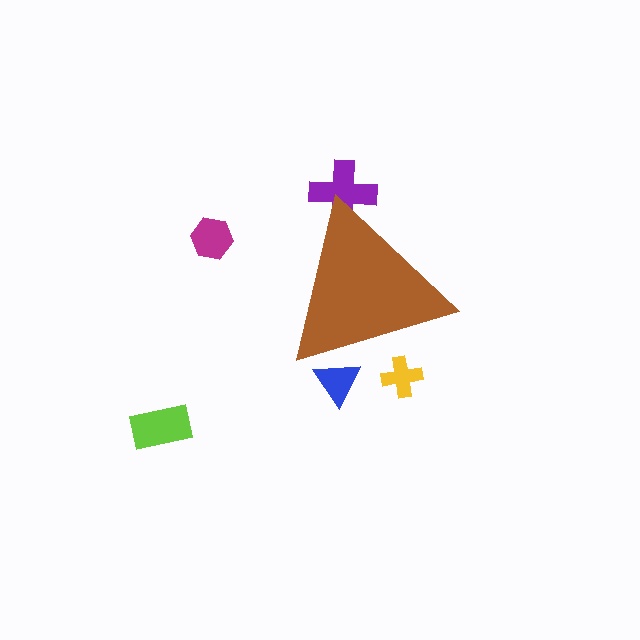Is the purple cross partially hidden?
Yes, the purple cross is partially hidden behind the brown triangle.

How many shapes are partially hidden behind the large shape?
3 shapes are partially hidden.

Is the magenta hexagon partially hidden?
No, the magenta hexagon is fully visible.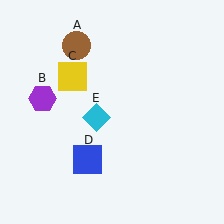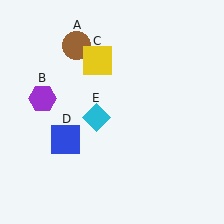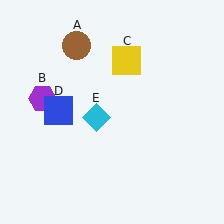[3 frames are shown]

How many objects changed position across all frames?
2 objects changed position: yellow square (object C), blue square (object D).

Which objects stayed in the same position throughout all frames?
Brown circle (object A) and purple hexagon (object B) and cyan diamond (object E) remained stationary.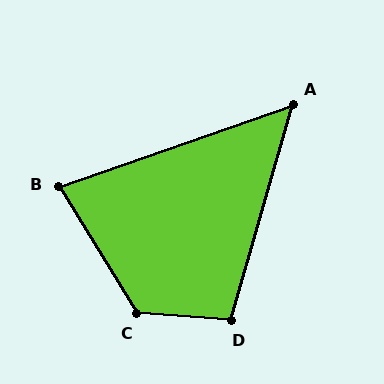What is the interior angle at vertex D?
Approximately 102 degrees (obtuse).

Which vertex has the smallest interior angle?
A, at approximately 55 degrees.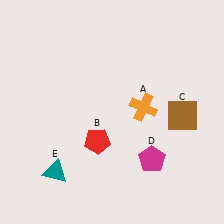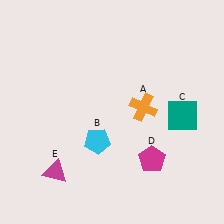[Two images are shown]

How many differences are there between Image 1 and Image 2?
There are 3 differences between the two images.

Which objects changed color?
B changed from red to cyan. C changed from brown to teal. E changed from teal to magenta.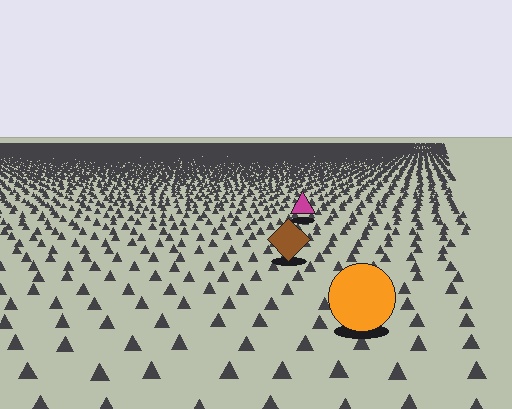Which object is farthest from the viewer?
The magenta triangle is farthest from the viewer. It appears smaller and the ground texture around it is denser.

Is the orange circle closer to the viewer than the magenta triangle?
Yes. The orange circle is closer — you can tell from the texture gradient: the ground texture is coarser near it.